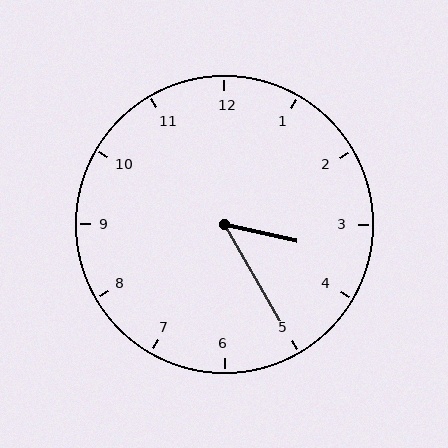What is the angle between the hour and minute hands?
Approximately 48 degrees.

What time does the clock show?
3:25.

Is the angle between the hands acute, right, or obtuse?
It is acute.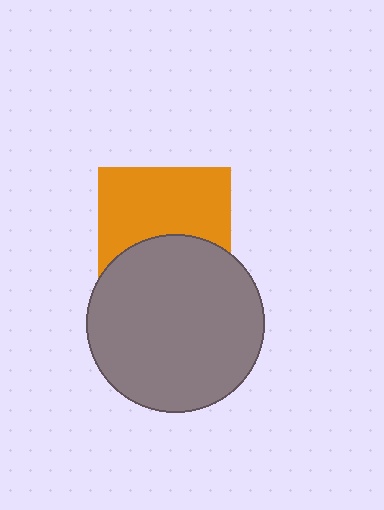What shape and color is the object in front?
The object in front is a gray circle.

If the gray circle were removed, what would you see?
You would see the complete orange square.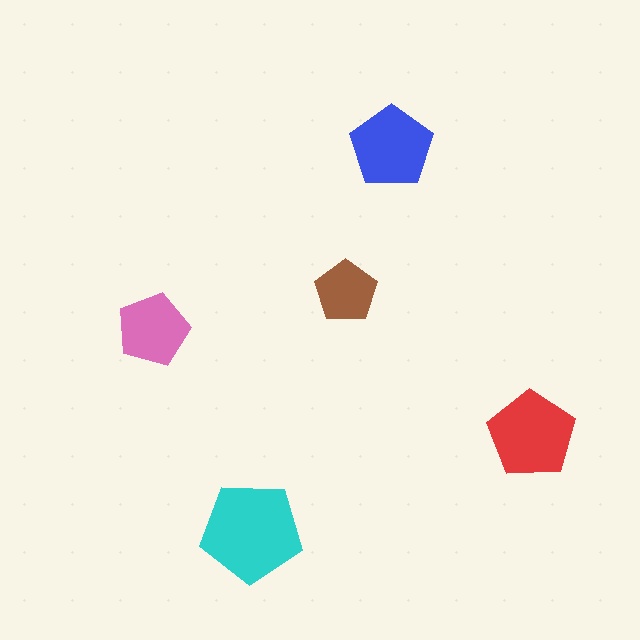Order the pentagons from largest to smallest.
the cyan one, the red one, the blue one, the pink one, the brown one.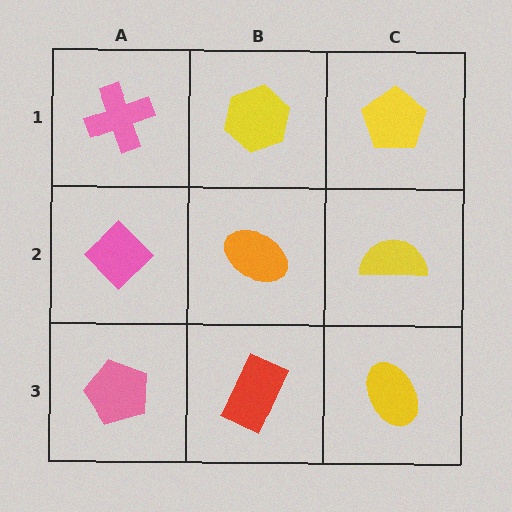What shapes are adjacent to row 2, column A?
A pink cross (row 1, column A), a pink pentagon (row 3, column A), an orange ellipse (row 2, column B).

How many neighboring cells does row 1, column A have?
2.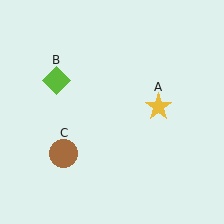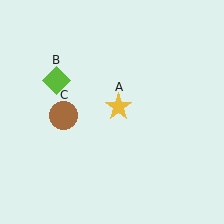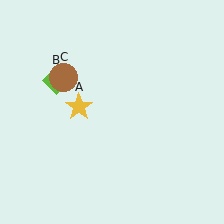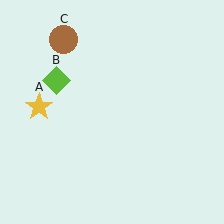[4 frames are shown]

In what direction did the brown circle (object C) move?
The brown circle (object C) moved up.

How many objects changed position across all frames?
2 objects changed position: yellow star (object A), brown circle (object C).